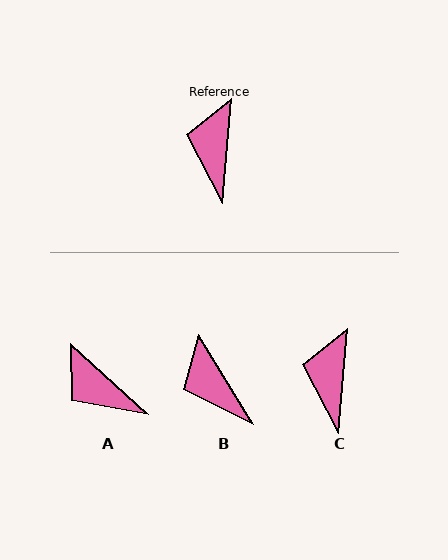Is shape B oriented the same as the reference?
No, it is off by about 36 degrees.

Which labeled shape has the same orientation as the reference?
C.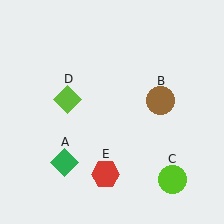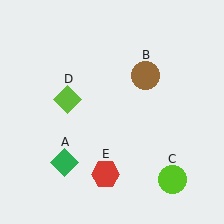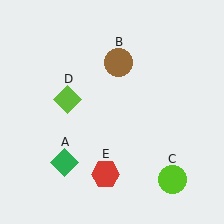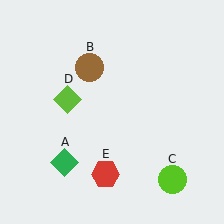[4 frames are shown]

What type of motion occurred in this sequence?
The brown circle (object B) rotated counterclockwise around the center of the scene.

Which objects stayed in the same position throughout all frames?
Green diamond (object A) and lime circle (object C) and lime diamond (object D) and red hexagon (object E) remained stationary.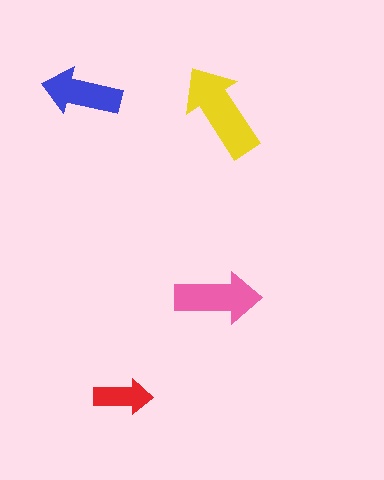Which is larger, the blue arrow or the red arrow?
The blue one.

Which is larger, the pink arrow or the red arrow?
The pink one.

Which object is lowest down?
The red arrow is bottommost.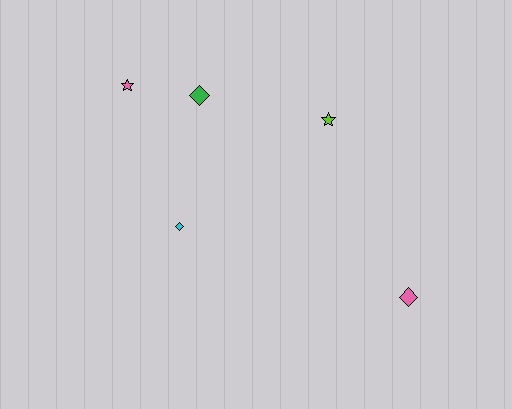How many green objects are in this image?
There is 1 green object.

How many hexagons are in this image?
There are no hexagons.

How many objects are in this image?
There are 5 objects.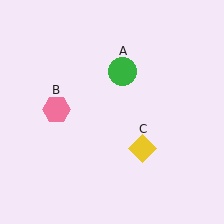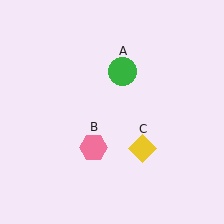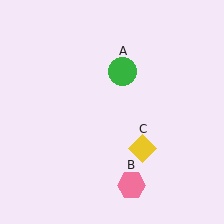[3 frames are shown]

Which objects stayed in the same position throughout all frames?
Green circle (object A) and yellow diamond (object C) remained stationary.